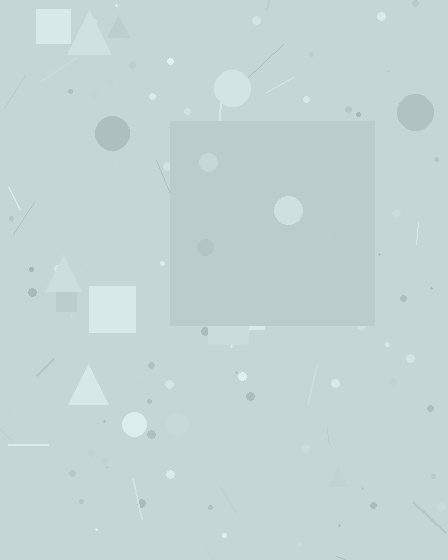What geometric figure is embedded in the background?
A square is embedded in the background.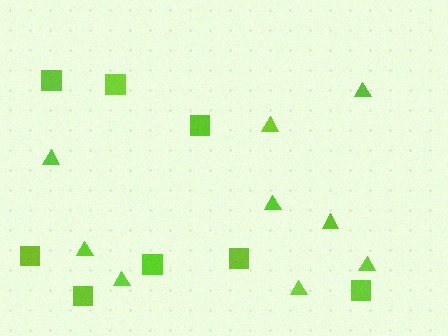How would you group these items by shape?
There are 2 groups: one group of squares (8) and one group of triangles (9).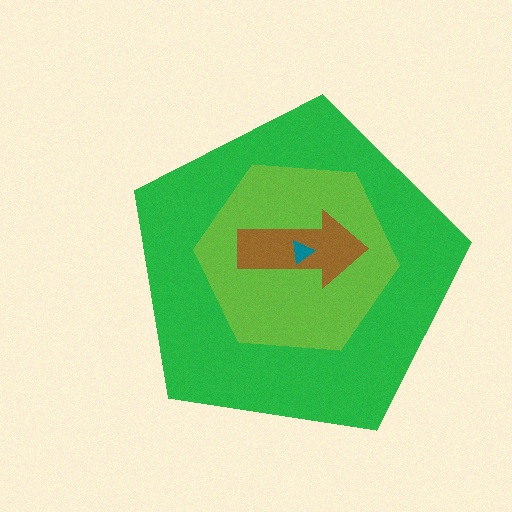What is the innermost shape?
The teal triangle.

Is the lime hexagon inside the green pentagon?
Yes.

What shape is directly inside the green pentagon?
The lime hexagon.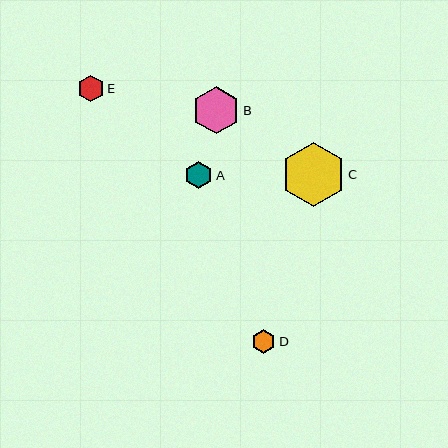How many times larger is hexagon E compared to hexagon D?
Hexagon E is approximately 1.1 times the size of hexagon D.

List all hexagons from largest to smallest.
From largest to smallest: C, B, A, E, D.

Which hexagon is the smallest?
Hexagon D is the smallest with a size of approximately 24 pixels.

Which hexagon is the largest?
Hexagon C is the largest with a size of approximately 64 pixels.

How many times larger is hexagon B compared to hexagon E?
Hexagon B is approximately 1.8 times the size of hexagon E.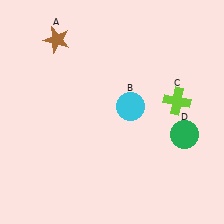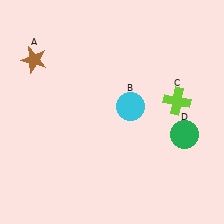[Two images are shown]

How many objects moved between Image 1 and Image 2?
1 object moved between the two images.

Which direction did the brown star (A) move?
The brown star (A) moved left.